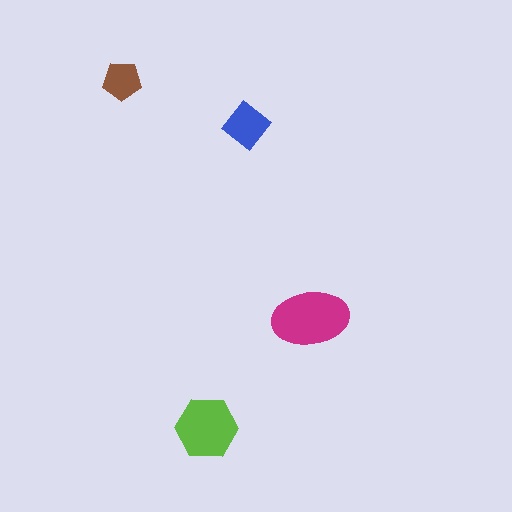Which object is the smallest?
The brown pentagon.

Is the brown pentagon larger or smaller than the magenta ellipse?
Smaller.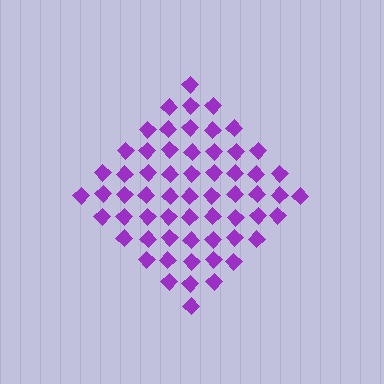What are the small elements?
The small elements are diamonds.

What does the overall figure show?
The overall figure shows a diamond.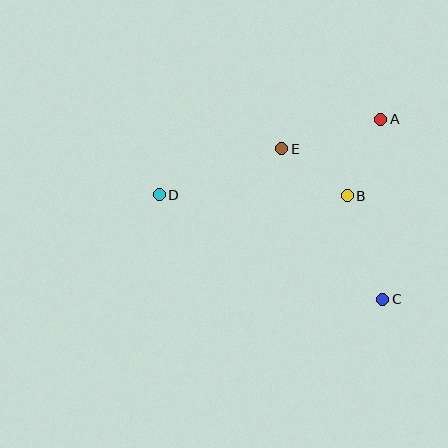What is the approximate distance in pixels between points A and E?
The distance between A and E is approximately 103 pixels.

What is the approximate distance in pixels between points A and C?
The distance between A and C is approximately 180 pixels.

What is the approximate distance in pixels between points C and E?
The distance between C and E is approximately 181 pixels.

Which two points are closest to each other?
Points B and E are closest to each other.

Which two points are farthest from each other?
Points C and D are farthest from each other.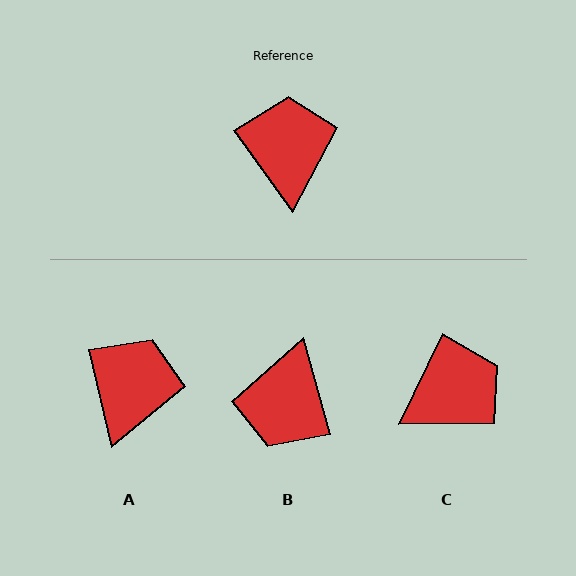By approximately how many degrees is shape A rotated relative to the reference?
Approximately 23 degrees clockwise.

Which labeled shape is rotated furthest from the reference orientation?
B, about 160 degrees away.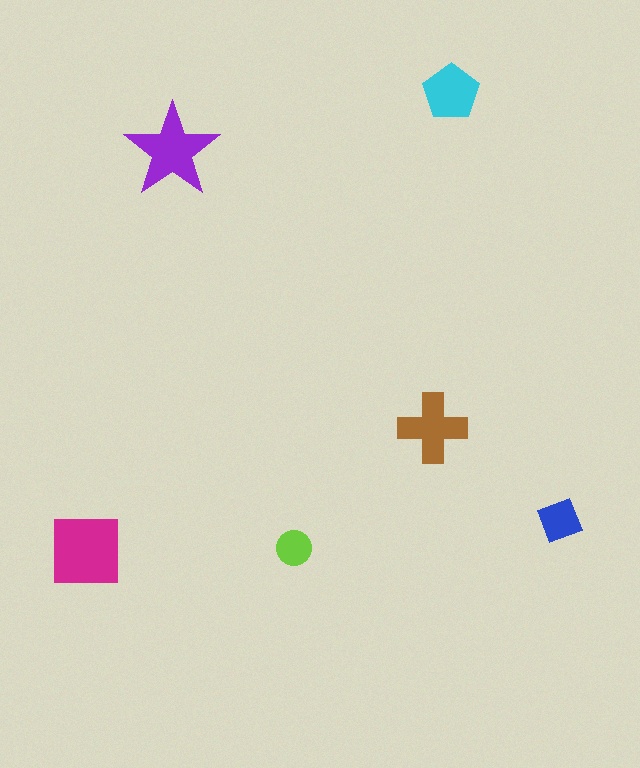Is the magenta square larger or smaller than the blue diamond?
Larger.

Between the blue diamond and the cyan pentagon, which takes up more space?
The cyan pentagon.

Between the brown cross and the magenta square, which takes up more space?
The magenta square.